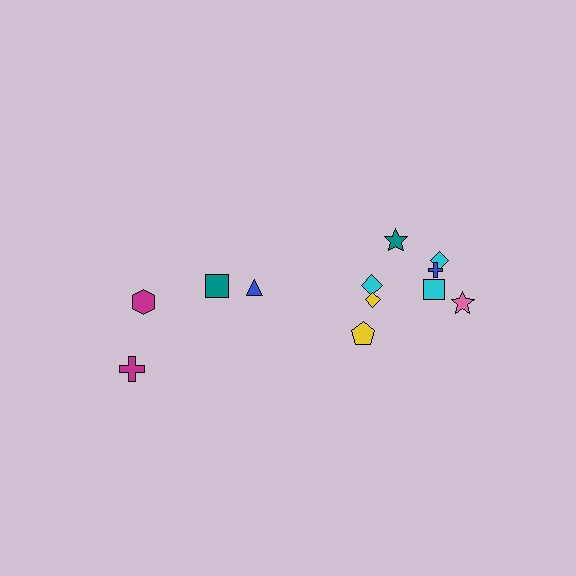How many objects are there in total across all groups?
There are 12 objects.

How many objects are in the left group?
There are 4 objects.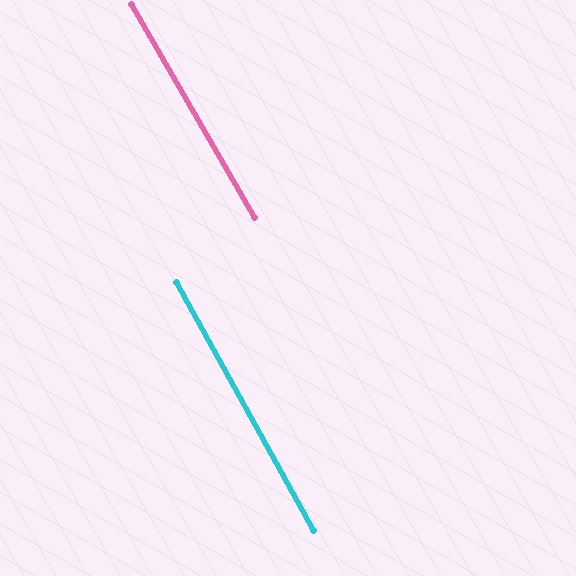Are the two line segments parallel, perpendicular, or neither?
Parallel — their directions differ by only 1.0°.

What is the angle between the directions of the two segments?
Approximately 1 degree.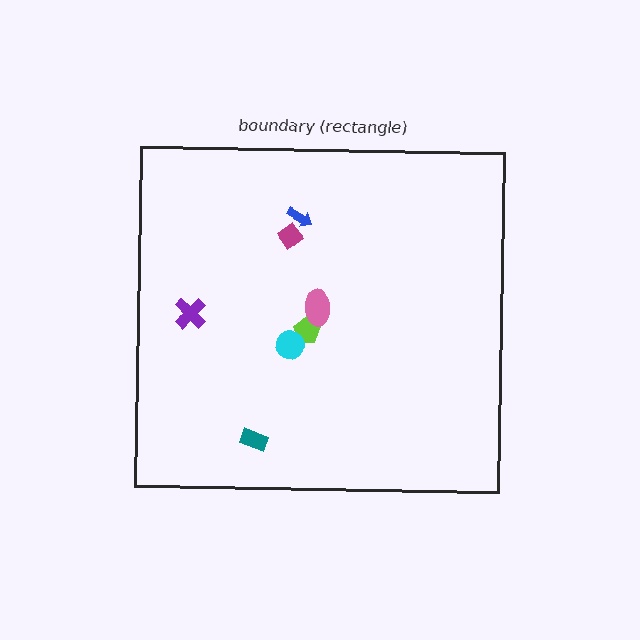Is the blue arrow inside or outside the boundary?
Inside.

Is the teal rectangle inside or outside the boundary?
Inside.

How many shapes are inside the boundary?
7 inside, 0 outside.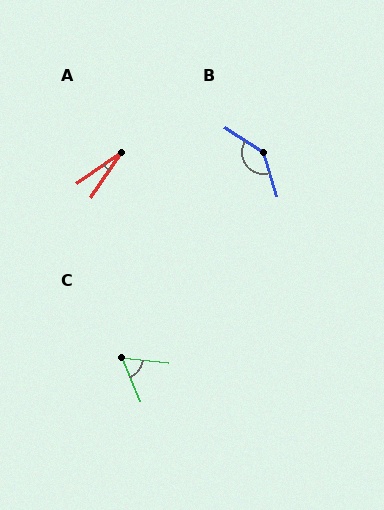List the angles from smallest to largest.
A (21°), C (61°), B (140°).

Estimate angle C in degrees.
Approximately 61 degrees.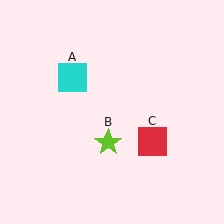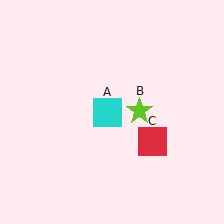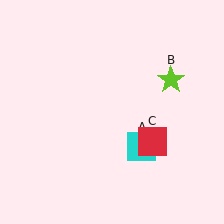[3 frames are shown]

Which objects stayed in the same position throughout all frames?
Red square (object C) remained stationary.